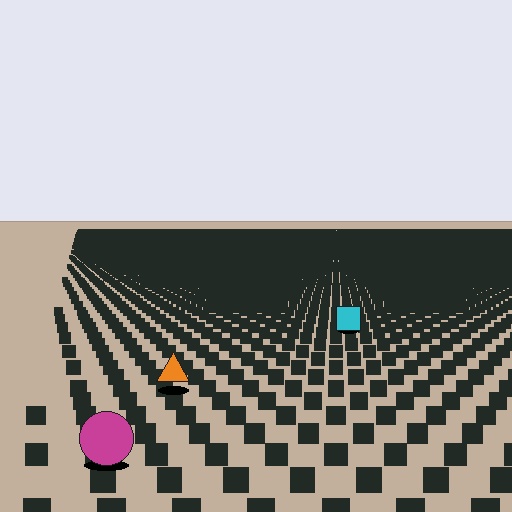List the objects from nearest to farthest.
From nearest to farthest: the magenta circle, the orange triangle, the cyan square.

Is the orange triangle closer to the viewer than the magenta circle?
No. The magenta circle is closer — you can tell from the texture gradient: the ground texture is coarser near it.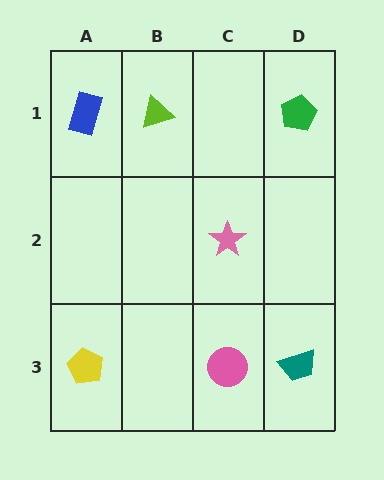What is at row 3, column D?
A teal trapezoid.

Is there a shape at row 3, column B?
No, that cell is empty.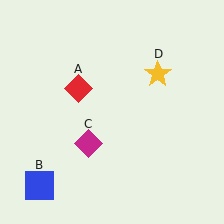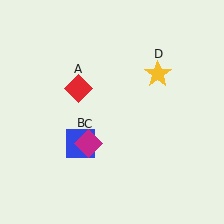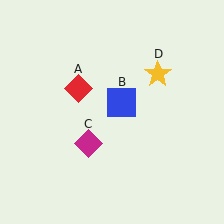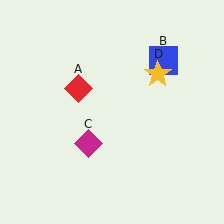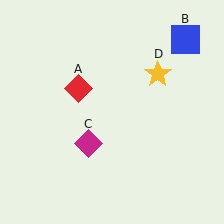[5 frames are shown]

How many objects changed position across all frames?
1 object changed position: blue square (object B).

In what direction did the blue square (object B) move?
The blue square (object B) moved up and to the right.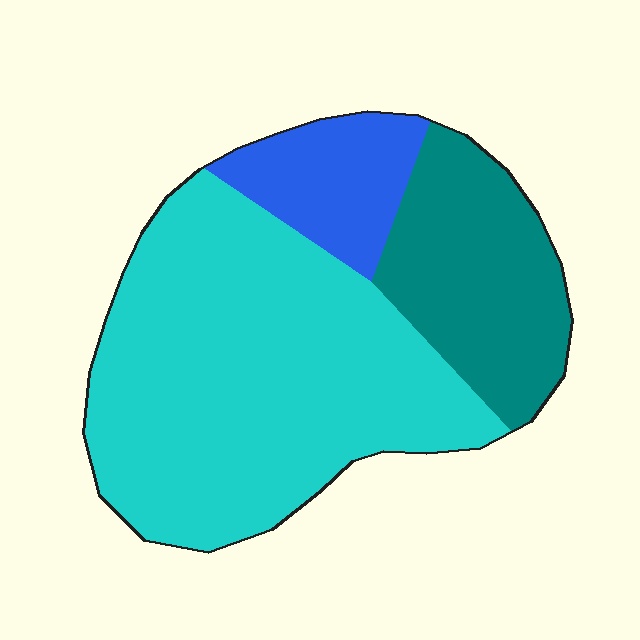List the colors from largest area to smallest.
From largest to smallest: cyan, teal, blue.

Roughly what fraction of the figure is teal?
Teal takes up less than a quarter of the figure.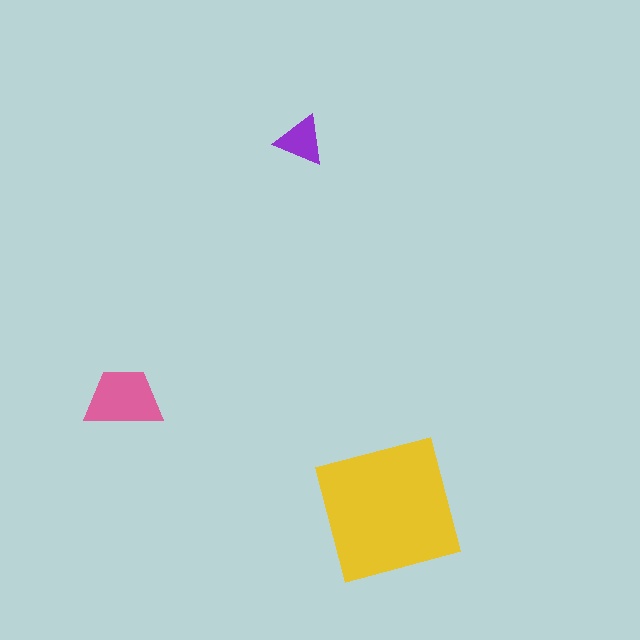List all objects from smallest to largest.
The purple triangle, the pink trapezoid, the yellow square.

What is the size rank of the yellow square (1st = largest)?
1st.